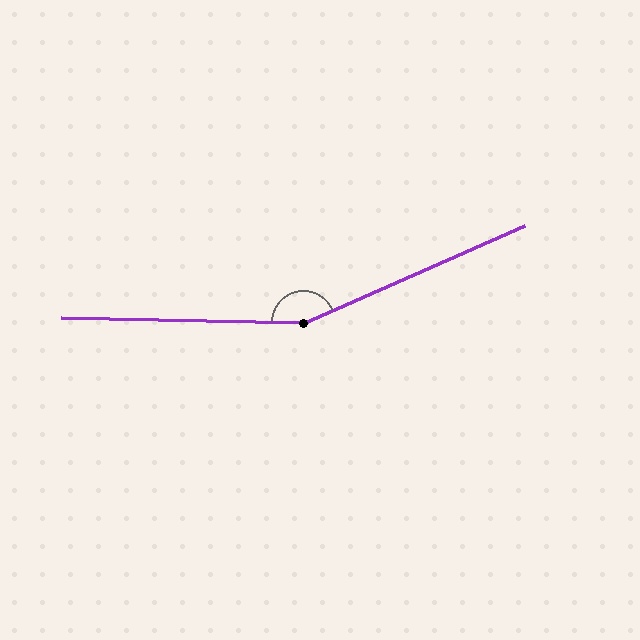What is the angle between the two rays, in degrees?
Approximately 155 degrees.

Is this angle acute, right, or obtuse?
It is obtuse.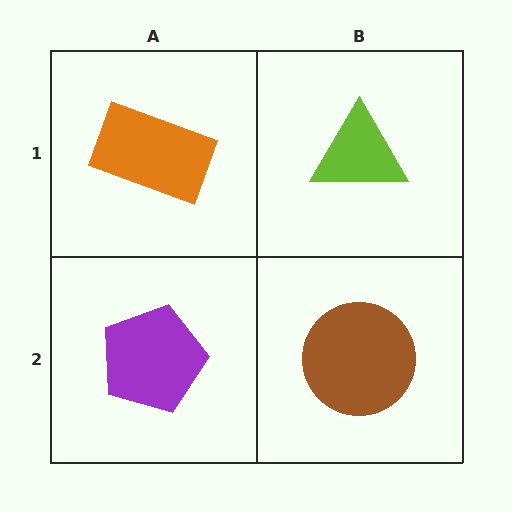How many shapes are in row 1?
2 shapes.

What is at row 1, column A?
An orange rectangle.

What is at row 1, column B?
A lime triangle.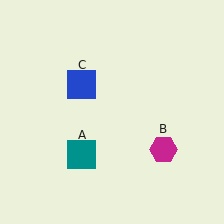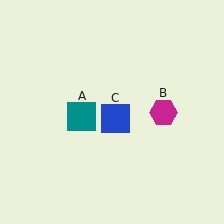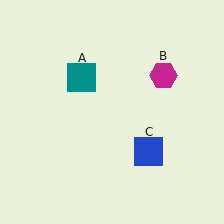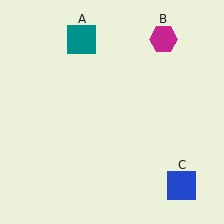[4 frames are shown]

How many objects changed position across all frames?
3 objects changed position: teal square (object A), magenta hexagon (object B), blue square (object C).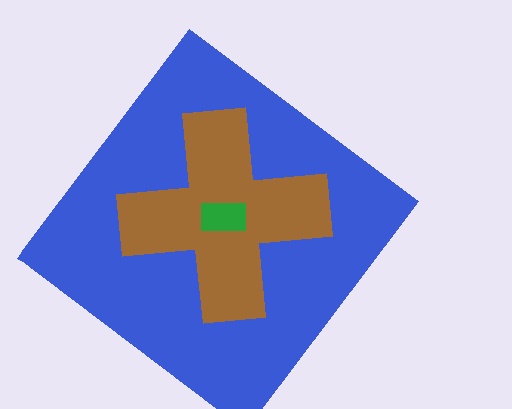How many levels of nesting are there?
3.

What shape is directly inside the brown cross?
The green rectangle.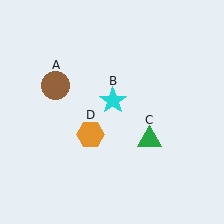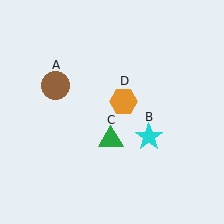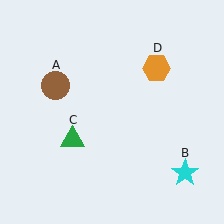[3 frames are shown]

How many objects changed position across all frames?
3 objects changed position: cyan star (object B), green triangle (object C), orange hexagon (object D).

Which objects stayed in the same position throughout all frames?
Brown circle (object A) remained stationary.